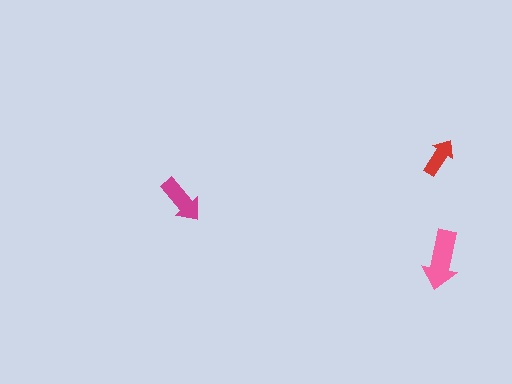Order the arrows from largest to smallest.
the pink one, the magenta one, the red one.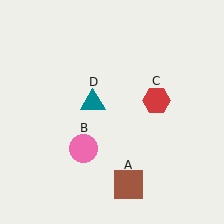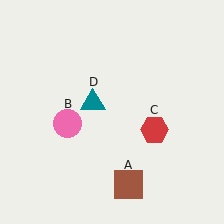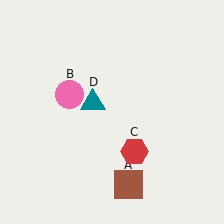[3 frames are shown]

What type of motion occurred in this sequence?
The pink circle (object B), red hexagon (object C) rotated clockwise around the center of the scene.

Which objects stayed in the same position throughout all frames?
Brown square (object A) and teal triangle (object D) remained stationary.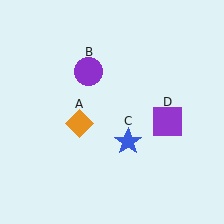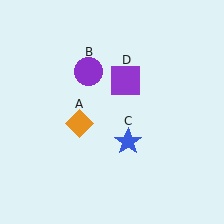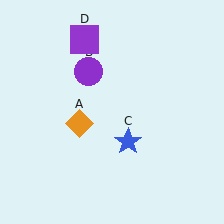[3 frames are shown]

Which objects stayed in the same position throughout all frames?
Orange diamond (object A) and purple circle (object B) and blue star (object C) remained stationary.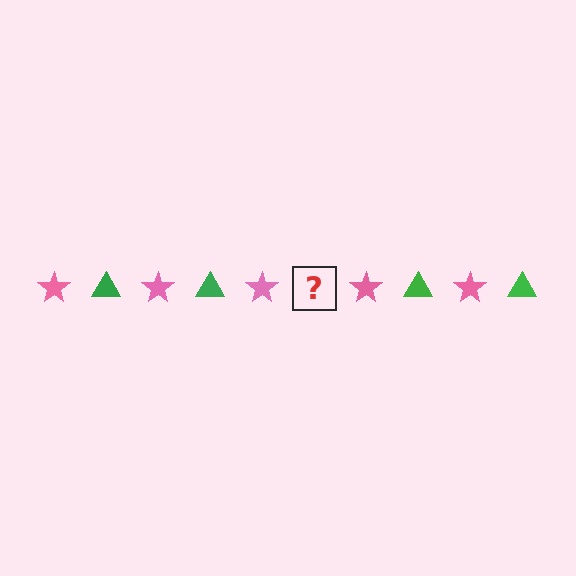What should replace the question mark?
The question mark should be replaced with a green triangle.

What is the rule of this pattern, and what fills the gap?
The rule is that the pattern alternates between pink star and green triangle. The gap should be filled with a green triangle.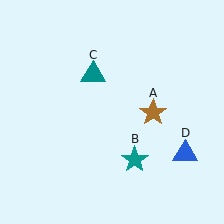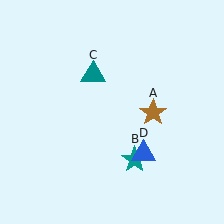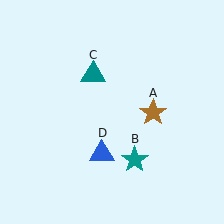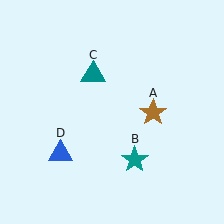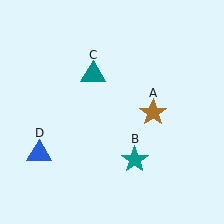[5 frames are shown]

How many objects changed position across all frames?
1 object changed position: blue triangle (object D).